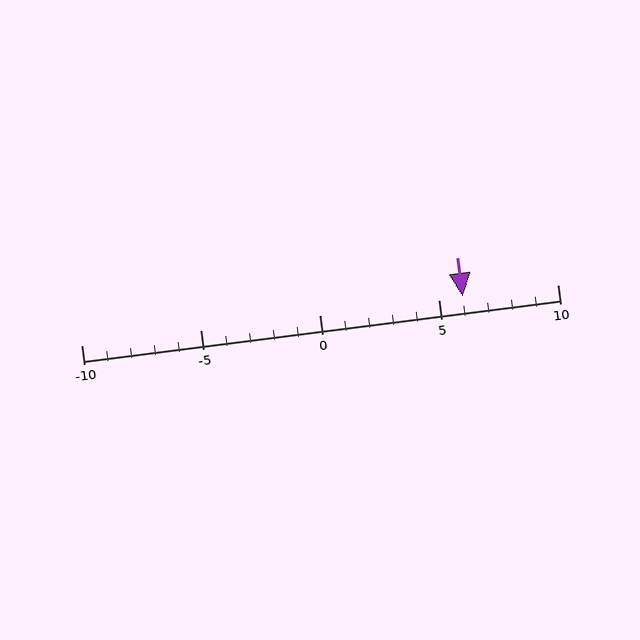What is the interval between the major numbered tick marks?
The major tick marks are spaced 5 units apart.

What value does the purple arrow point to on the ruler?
The purple arrow points to approximately 6.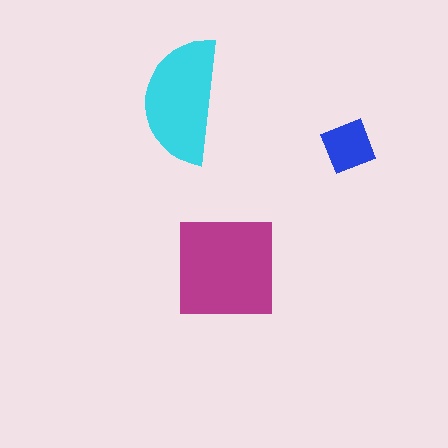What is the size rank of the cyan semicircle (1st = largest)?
2nd.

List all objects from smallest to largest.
The blue diamond, the cyan semicircle, the magenta square.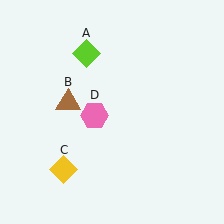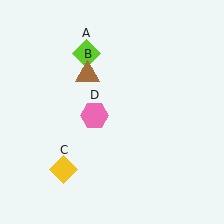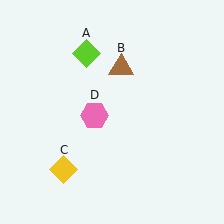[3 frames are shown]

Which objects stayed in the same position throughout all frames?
Lime diamond (object A) and yellow diamond (object C) and pink hexagon (object D) remained stationary.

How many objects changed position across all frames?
1 object changed position: brown triangle (object B).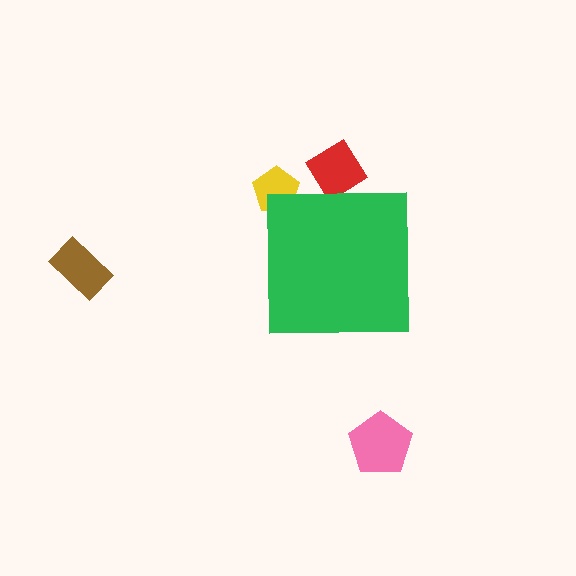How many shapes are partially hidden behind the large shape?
2 shapes are partially hidden.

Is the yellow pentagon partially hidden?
Yes, the yellow pentagon is partially hidden behind the green square.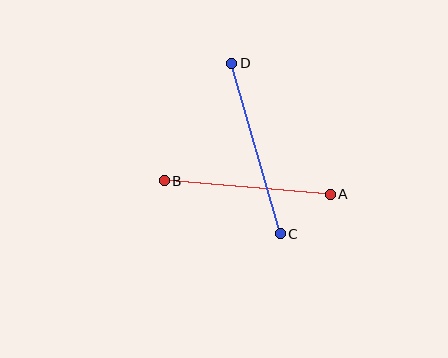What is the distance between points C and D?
The distance is approximately 177 pixels.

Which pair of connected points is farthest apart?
Points C and D are farthest apart.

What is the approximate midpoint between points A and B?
The midpoint is at approximately (247, 187) pixels.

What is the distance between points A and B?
The distance is approximately 167 pixels.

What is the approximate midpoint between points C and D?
The midpoint is at approximately (256, 149) pixels.